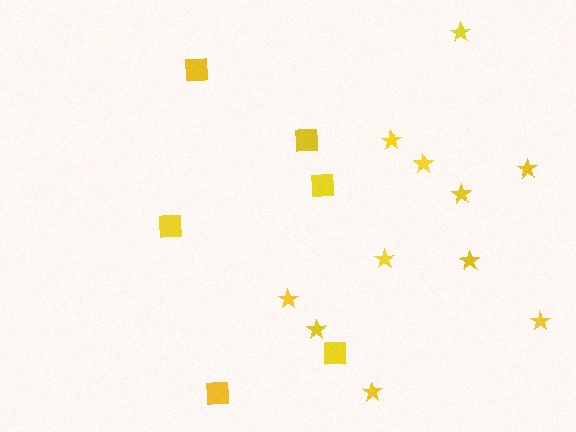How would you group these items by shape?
There are 2 groups: one group of squares (6) and one group of stars (11).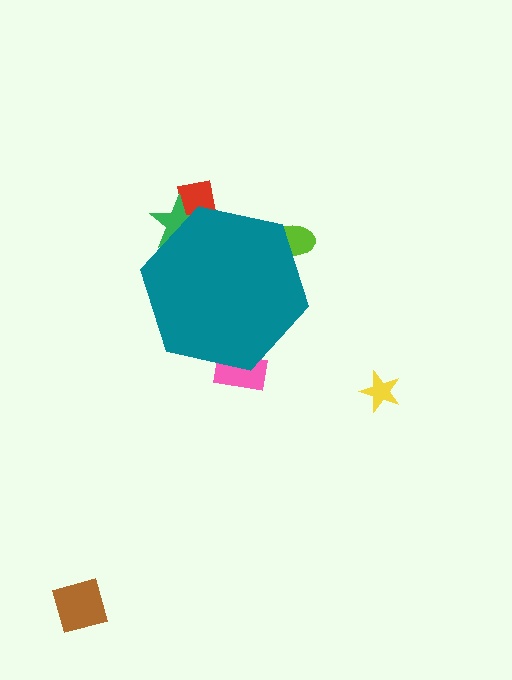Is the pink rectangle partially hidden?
Yes, the pink rectangle is partially hidden behind the teal hexagon.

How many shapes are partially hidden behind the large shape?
4 shapes are partially hidden.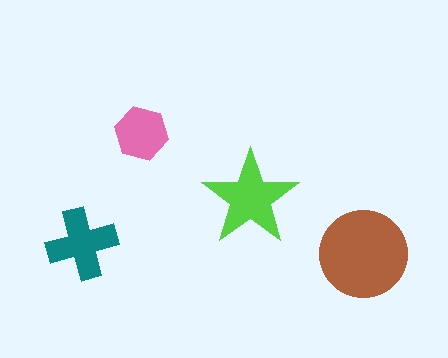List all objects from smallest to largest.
The pink hexagon, the teal cross, the lime star, the brown circle.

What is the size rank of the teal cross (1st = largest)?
3rd.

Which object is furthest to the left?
The teal cross is leftmost.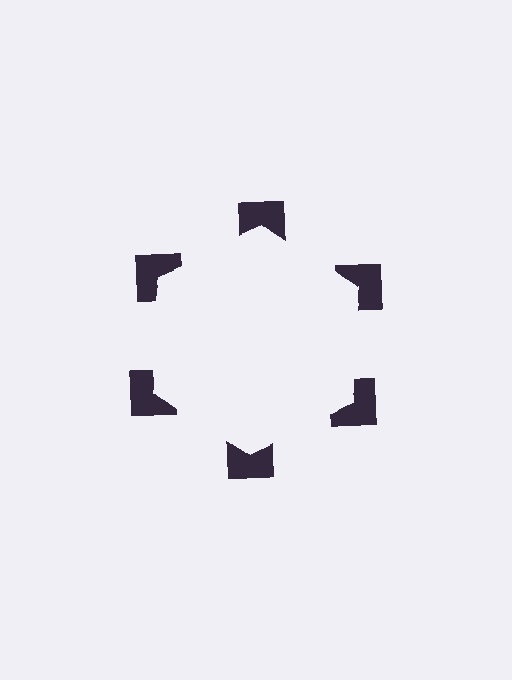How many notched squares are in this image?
There are 6 — one at each vertex of the illusory hexagon.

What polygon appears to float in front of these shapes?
An illusory hexagon — its edges are inferred from the aligned wedge cuts in the notched squares, not physically drawn.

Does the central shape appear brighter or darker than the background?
It typically appears slightly brighter than the background, even though no actual brightness change is drawn.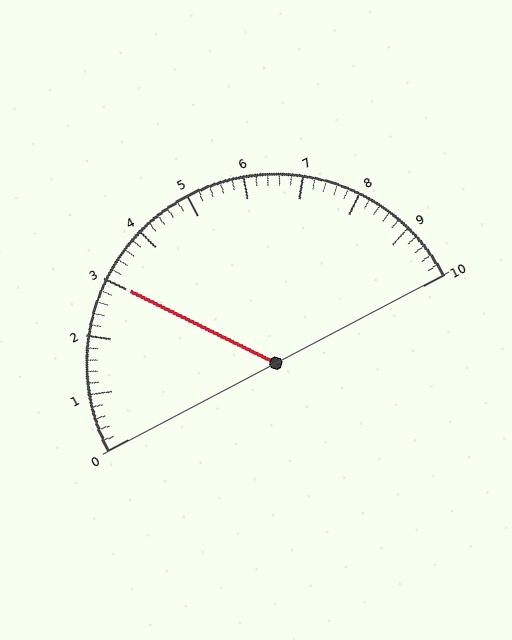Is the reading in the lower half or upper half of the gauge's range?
The reading is in the lower half of the range (0 to 10).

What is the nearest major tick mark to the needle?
The nearest major tick mark is 3.